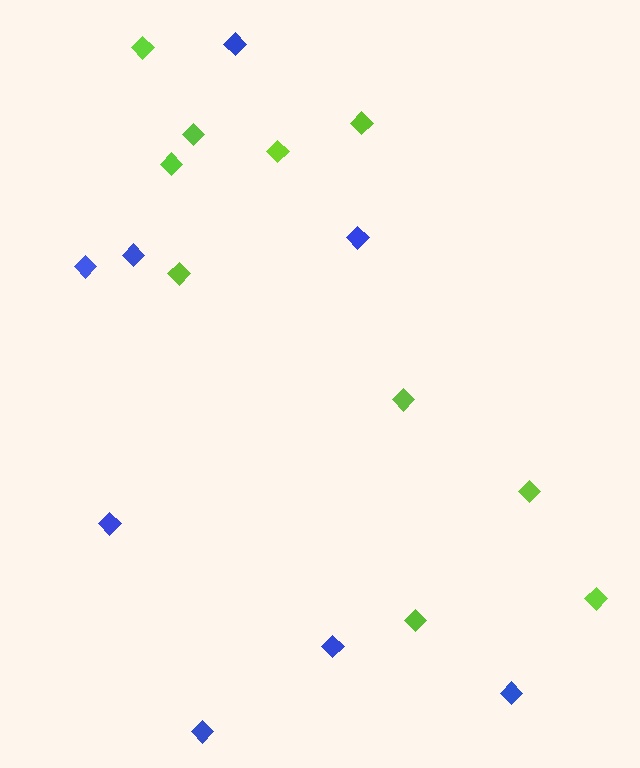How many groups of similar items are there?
There are 2 groups: one group of blue diamonds (8) and one group of lime diamonds (10).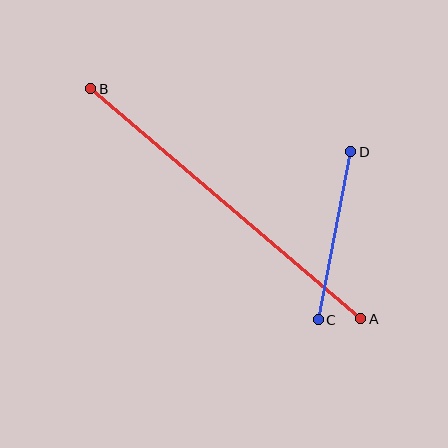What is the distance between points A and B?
The distance is approximately 355 pixels.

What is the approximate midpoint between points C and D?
The midpoint is at approximately (335, 236) pixels.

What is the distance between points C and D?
The distance is approximately 171 pixels.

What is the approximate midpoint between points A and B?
The midpoint is at approximately (226, 204) pixels.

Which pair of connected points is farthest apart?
Points A and B are farthest apart.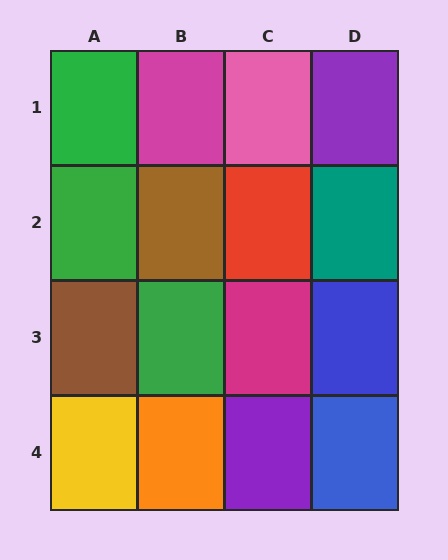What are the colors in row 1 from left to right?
Green, magenta, pink, purple.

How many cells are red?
1 cell is red.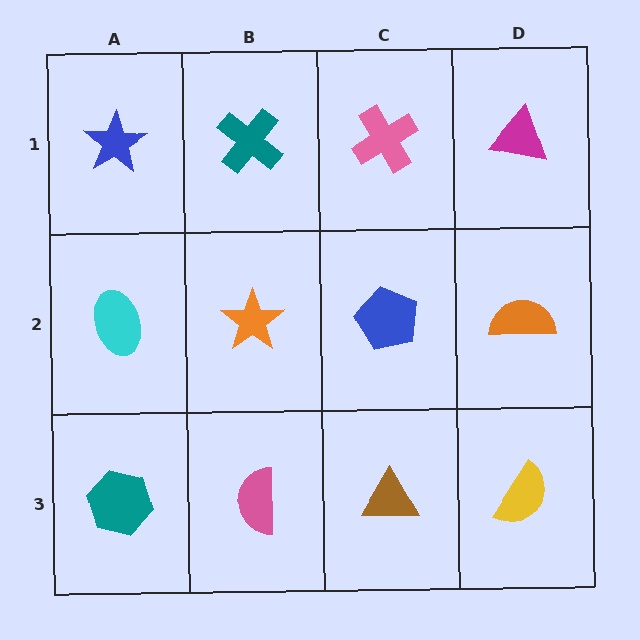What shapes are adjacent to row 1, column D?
An orange semicircle (row 2, column D), a pink cross (row 1, column C).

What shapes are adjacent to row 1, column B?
An orange star (row 2, column B), a blue star (row 1, column A), a pink cross (row 1, column C).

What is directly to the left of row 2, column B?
A cyan ellipse.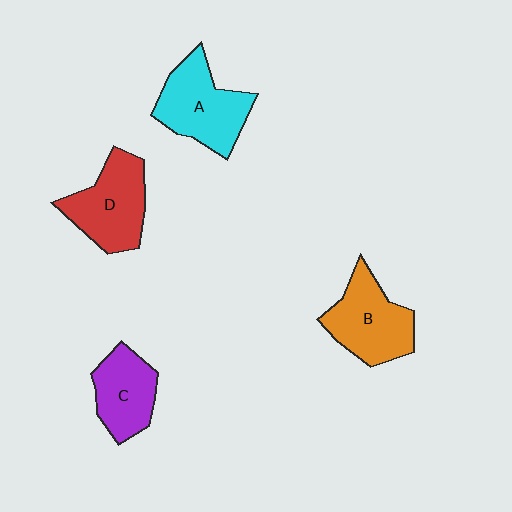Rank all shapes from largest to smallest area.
From largest to smallest: A (cyan), D (red), B (orange), C (purple).